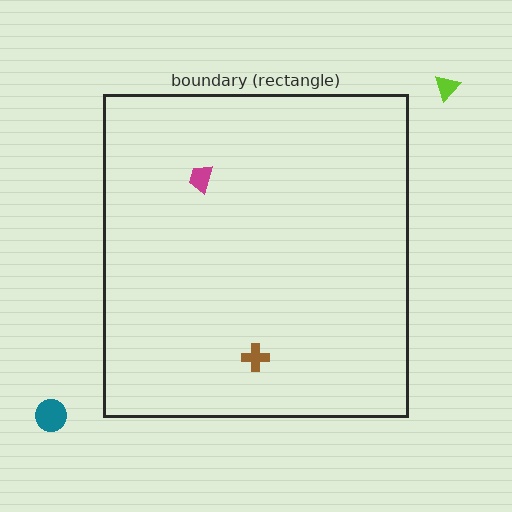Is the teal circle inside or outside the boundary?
Outside.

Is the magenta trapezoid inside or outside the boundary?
Inside.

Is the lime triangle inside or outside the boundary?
Outside.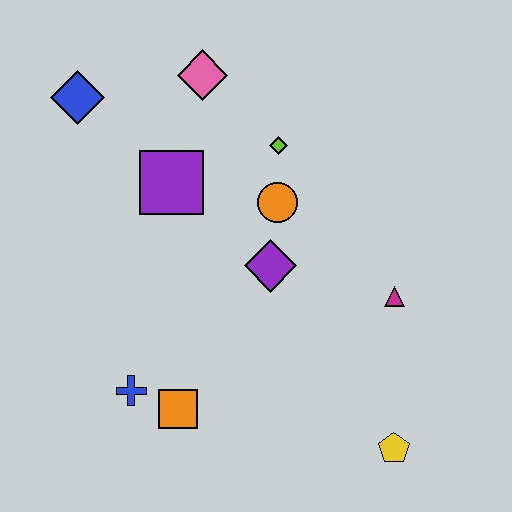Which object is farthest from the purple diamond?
The blue diamond is farthest from the purple diamond.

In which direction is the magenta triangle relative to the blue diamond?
The magenta triangle is to the right of the blue diamond.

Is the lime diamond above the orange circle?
Yes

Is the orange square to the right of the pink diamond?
No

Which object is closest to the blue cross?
The orange square is closest to the blue cross.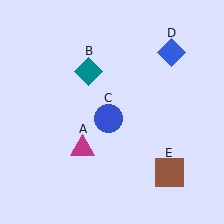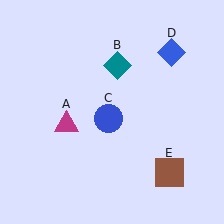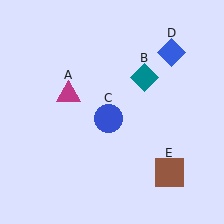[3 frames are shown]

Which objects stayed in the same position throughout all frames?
Blue circle (object C) and blue diamond (object D) and brown square (object E) remained stationary.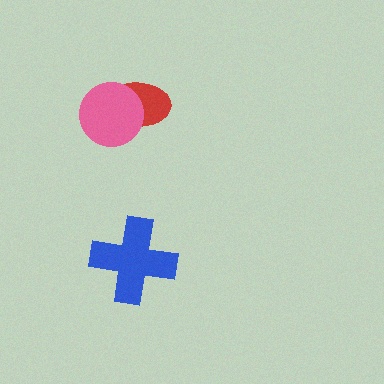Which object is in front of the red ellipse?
The pink circle is in front of the red ellipse.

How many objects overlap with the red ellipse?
1 object overlaps with the red ellipse.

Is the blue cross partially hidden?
No, no other shape covers it.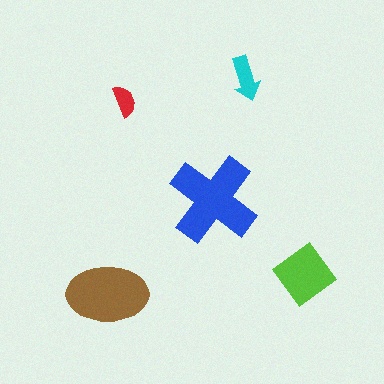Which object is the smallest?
The red semicircle.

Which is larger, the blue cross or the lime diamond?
The blue cross.